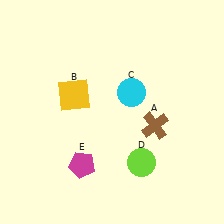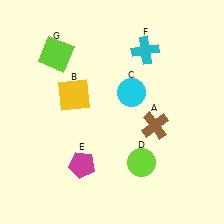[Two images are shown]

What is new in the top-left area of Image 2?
A lime square (G) was added in the top-left area of Image 2.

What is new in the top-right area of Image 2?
A cyan cross (F) was added in the top-right area of Image 2.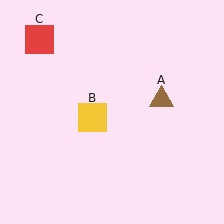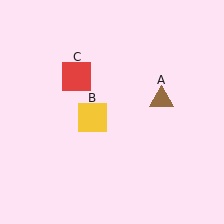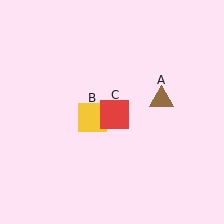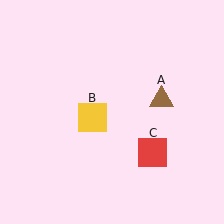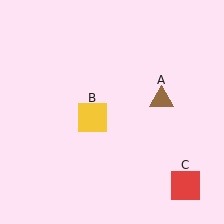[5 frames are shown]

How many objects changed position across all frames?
1 object changed position: red square (object C).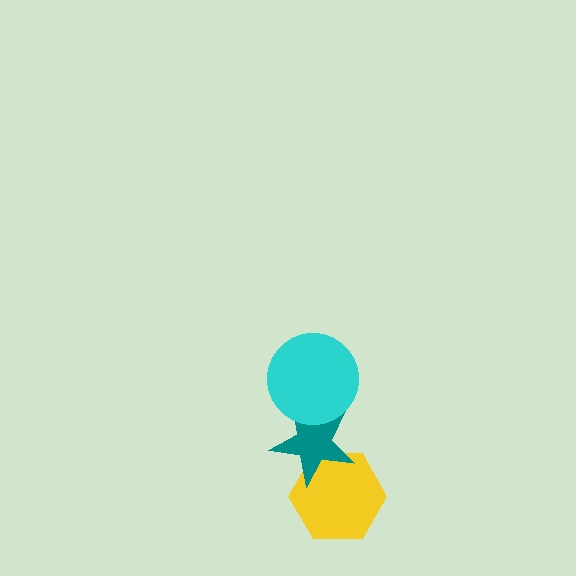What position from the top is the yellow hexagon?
The yellow hexagon is 3rd from the top.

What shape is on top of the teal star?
The cyan circle is on top of the teal star.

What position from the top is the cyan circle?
The cyan circle is 1st from the top.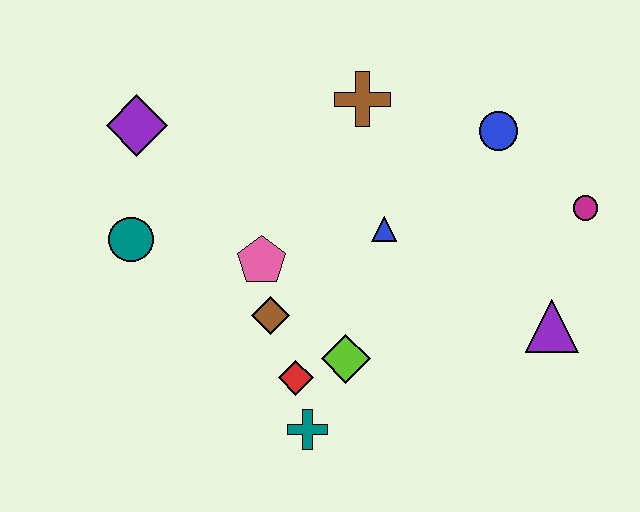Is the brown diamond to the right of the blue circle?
No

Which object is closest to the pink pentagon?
The brown diamond is closest to the pink pentagon.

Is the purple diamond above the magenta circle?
Yes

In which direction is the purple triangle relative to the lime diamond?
The purple triangle is to the right of the lime diamond.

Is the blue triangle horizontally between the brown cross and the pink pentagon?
No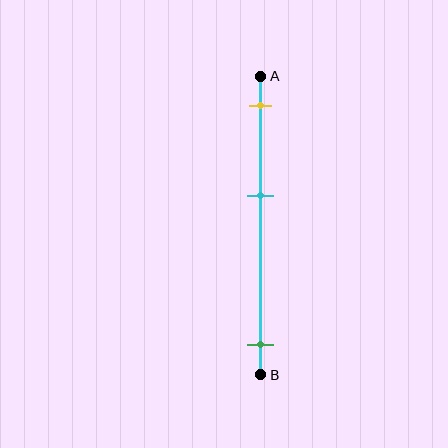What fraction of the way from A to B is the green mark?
The green mark is approximately 90% (0.9) of the way from A to B.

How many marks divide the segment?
There are 3 marks dividing the segment.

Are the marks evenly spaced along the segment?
No, the marks are not evenly spaced.